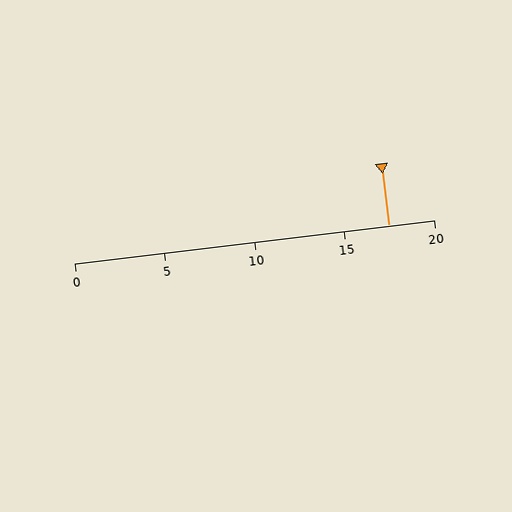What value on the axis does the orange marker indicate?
The marker indicates approximately 17.5.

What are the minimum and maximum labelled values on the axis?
The axis runs from 0 to 20.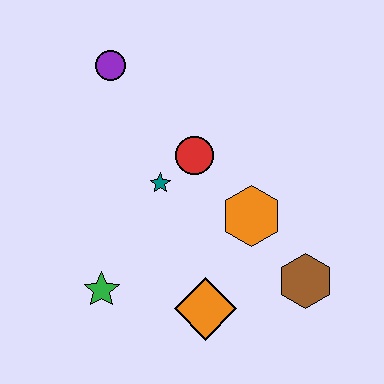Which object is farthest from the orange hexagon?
The purple circle is farthest from the orange hexagon.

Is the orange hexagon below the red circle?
Yes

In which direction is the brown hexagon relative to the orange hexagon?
The brown hexagon is below the orange hexagon.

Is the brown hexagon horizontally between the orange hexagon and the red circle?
No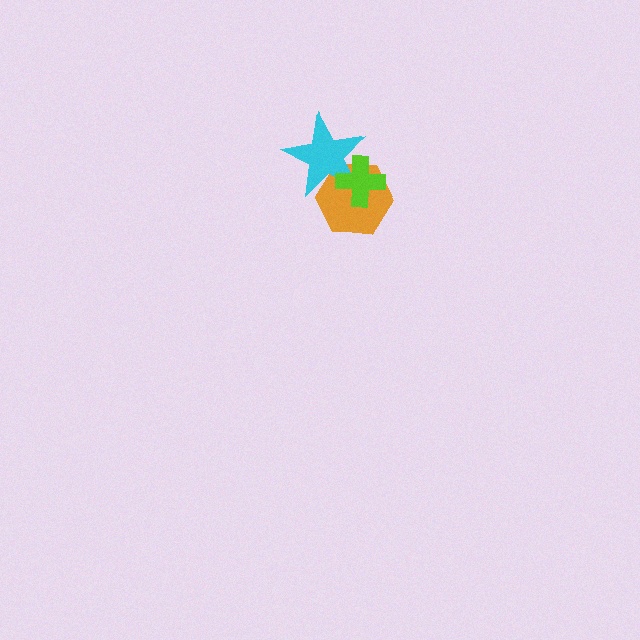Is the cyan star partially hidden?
Yes, it is partially covered by another shape.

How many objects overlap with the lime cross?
2 objects overlap with the lime cross.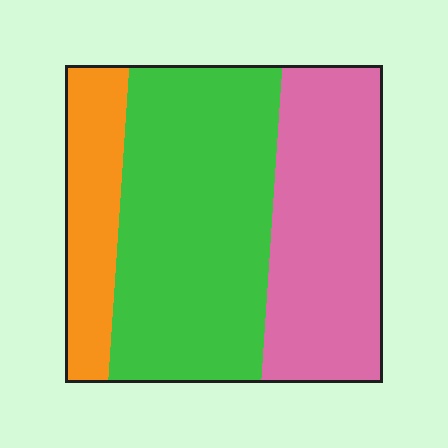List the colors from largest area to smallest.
From largest to smallest: green, pink, orange.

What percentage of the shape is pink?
Pink takes up between a quarter and a half of the shape.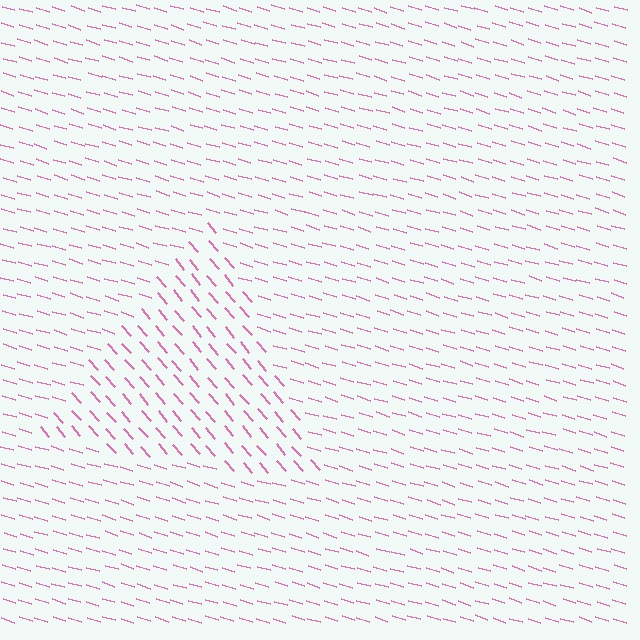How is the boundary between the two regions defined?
The boundary is defined purely by a change in line orientation (approximately 33 degrees difference). All lines are the same color and thickness.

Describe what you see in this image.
The image is filled with small pink line segments. A triangle region in the image has lines oriented differently from the surrounding lines, creating a visible texture boundary.